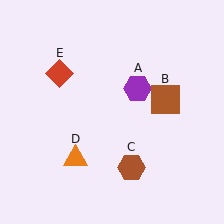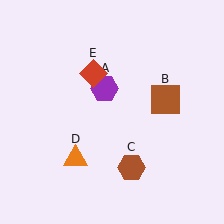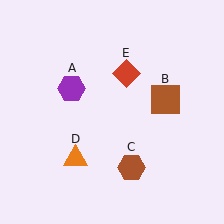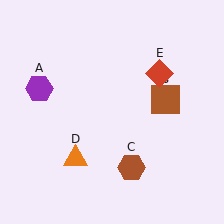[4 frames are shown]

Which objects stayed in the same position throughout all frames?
Brown square (object B) and brown hexagon (object C) and orange triangle (object D) remained stationary.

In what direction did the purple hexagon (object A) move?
The purple hexagon (object A) moved left.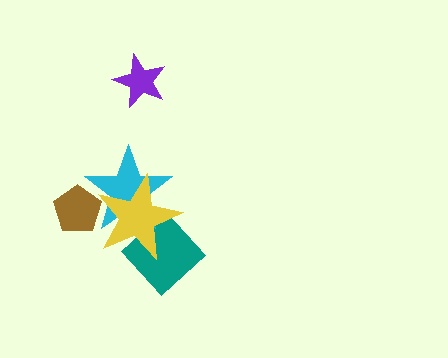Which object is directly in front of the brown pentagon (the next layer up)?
The cyan star is directly in front of the brown pentagon.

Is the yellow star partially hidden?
No, no other shape covers it.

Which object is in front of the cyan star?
The yellow star is in front of the cyan star.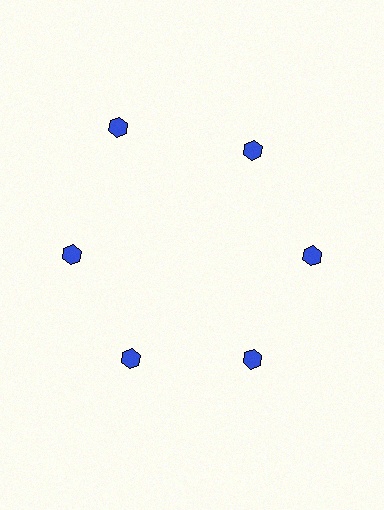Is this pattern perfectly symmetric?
No. The 6 blue hexagons are arranged in a ring, but one element near the 11 o'clock position is pushed outward from the center, breaking the 6-fold rotational symmetry.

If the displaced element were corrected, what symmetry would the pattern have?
It would have 6-fold rotational symmetry — the pattern would map onto itself every 60 degrees.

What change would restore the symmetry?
The symmetry would be restored by moving it inward, back onto the ring so that all 6 hexagons sit at equal angles and equal distance from the center.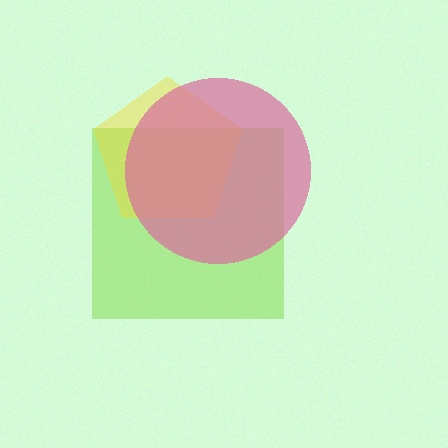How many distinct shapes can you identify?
There are 3 distinct shapes: a lime square, a yellow pentagon, a pink circle.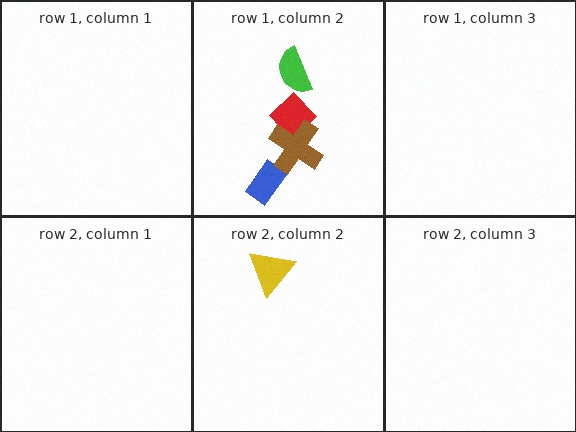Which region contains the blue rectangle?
The row 1, column 2 region.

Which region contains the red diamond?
The row 1, column 2 region.